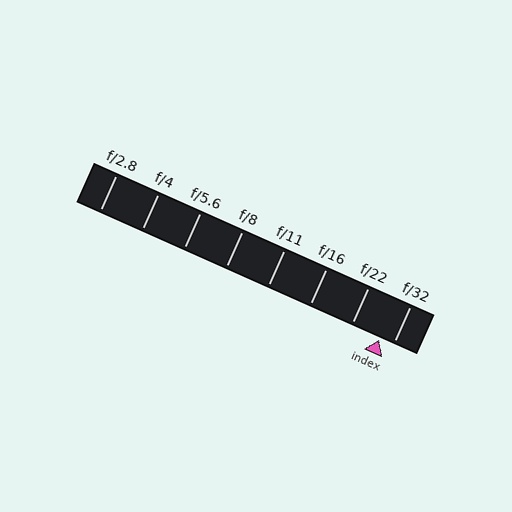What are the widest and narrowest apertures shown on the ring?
The widest aperture shown is f/2.8 and the narrowest is f/32.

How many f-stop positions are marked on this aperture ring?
There are 8 f-stop positions marked.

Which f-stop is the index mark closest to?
The index mark is closest to f/32.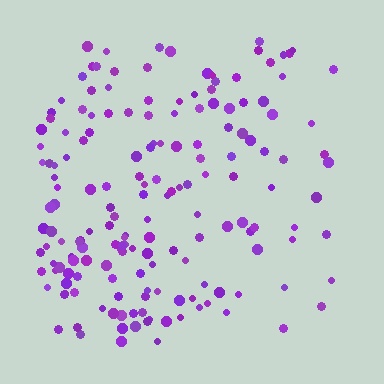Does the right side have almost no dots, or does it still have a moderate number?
Still a moderate number, just noticeably fewer than the left.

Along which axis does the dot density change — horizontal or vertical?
Horizontal.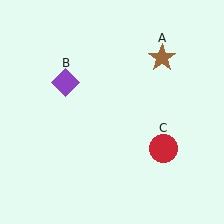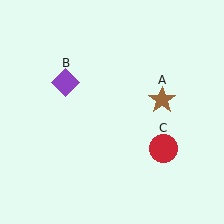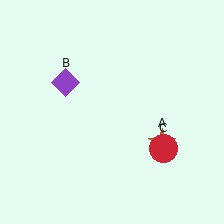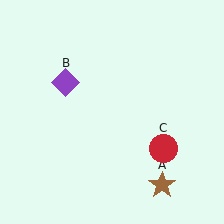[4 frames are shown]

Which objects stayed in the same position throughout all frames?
Purple diamond (object B) and red circle (object C) remained stationary.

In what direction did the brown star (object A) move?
The brown star (object A) moved down.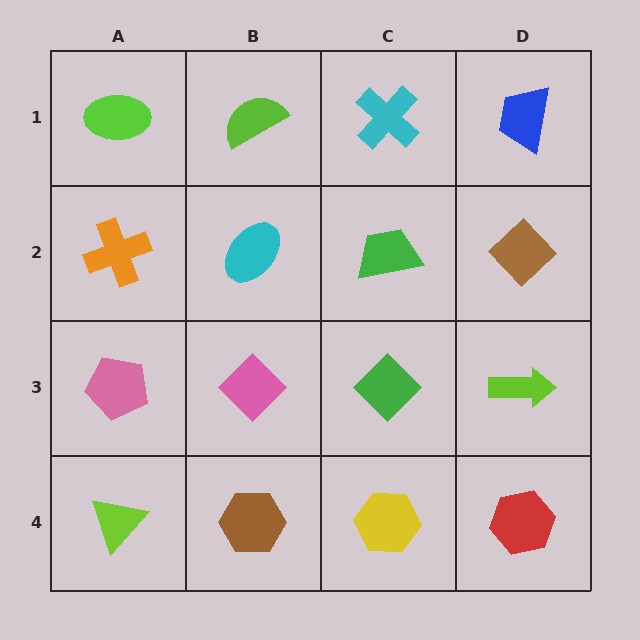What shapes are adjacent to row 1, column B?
A cyan ellipse (row 2, column B), a lime ellipse (row 1, column A), a cyan cross (row 1, column C).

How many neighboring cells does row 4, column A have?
2.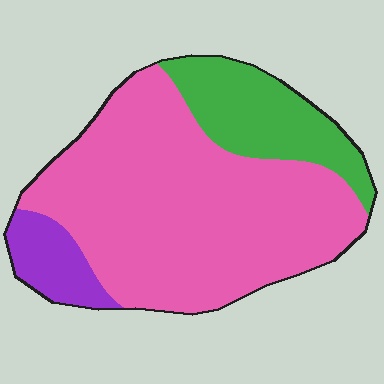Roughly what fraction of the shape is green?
Green takes up less than a quarter of the shape.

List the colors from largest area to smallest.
From largest to smallest: pink, green, purple.